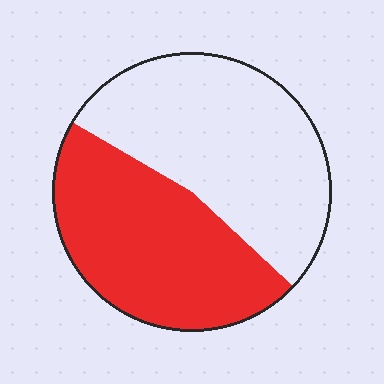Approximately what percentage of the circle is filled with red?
Approximately 45%.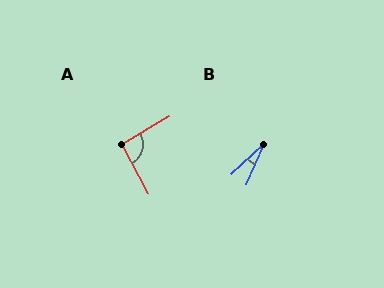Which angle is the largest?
A, at approximately 92 degrees.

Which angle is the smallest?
B, at approximately 24 degrees.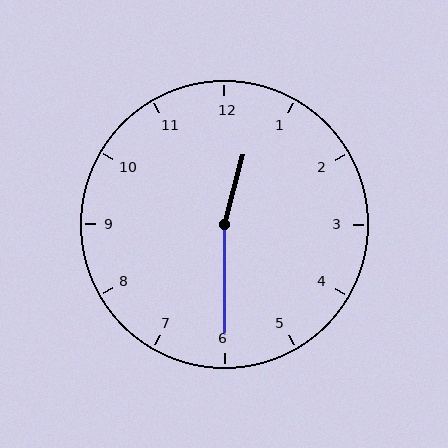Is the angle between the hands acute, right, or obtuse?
It is obtuse.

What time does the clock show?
12:30.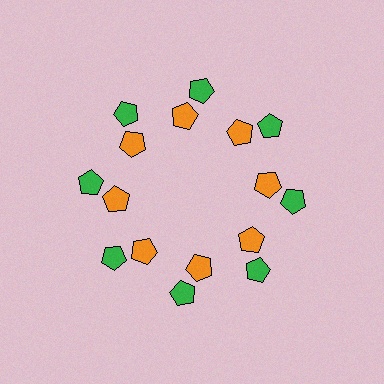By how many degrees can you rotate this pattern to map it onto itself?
The pattern maps onto itself every 45 degrees of rotation.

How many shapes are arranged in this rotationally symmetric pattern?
There are 16 shapes, arranged in 8 groups of 2.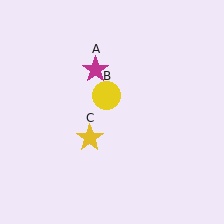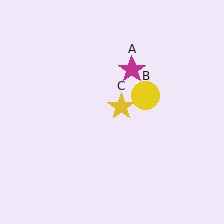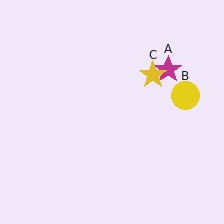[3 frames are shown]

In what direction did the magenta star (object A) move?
The magenta star (object A) moved right.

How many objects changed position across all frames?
3 objects changed position: magenta star (object A), yellow circle (object B), yellow star (object C).